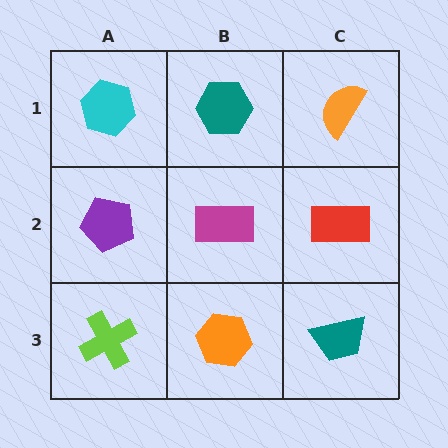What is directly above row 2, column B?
A teal hexagon.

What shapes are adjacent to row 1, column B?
A magenta rectangle (row 2, column B), a cyan hexagon (row 1, column A), an orange semicircle (row 1, column C).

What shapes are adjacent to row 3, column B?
A magenta rectangle (row 2, column B), a lime cross (row 3, column A), a teal trapezoid (row 3, column C).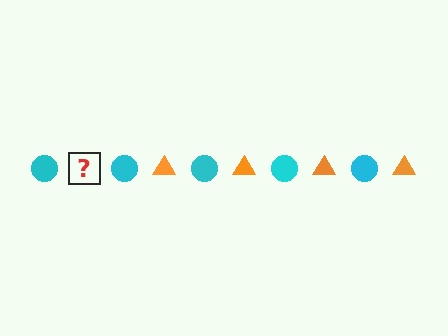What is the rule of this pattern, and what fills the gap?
The rule is that the pattern alternates between cyan circle and orange triangle. The gap should be filled with an orange triangle.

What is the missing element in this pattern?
The missing element is an orange triangle.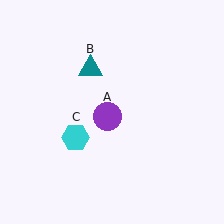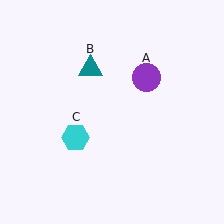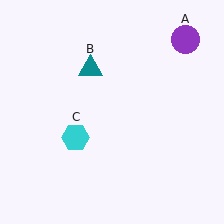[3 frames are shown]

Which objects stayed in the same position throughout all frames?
Teal triangle (object B) and cyan hexagon (object C) remained stationary.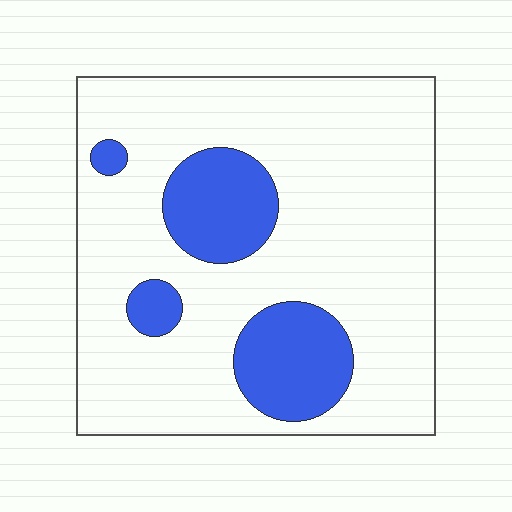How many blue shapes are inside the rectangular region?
4.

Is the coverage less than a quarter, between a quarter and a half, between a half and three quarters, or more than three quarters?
Less than a quarter.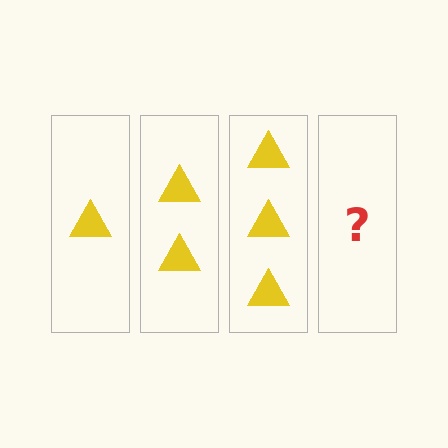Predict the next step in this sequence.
The next step is 4 triangles.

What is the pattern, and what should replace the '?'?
The pattern is that each step adds one more triangle. The '?' should be 4 triangles.